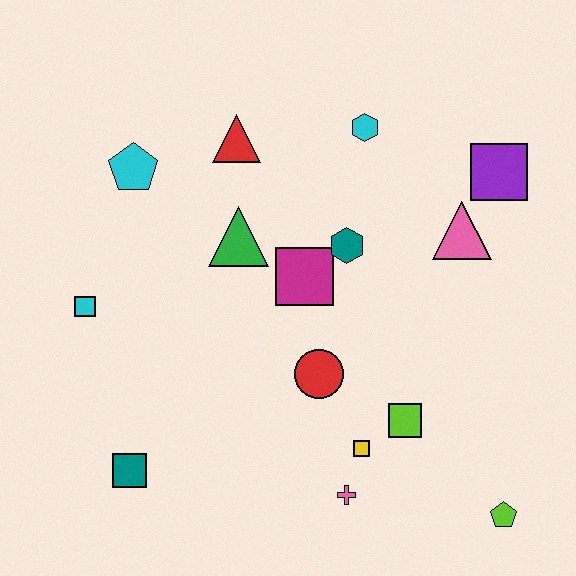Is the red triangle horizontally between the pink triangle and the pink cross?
No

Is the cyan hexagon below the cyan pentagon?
No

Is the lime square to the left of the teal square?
No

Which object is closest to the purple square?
The pink triangle is closest to the purple square.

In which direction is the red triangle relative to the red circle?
The red triangle is above the red circle.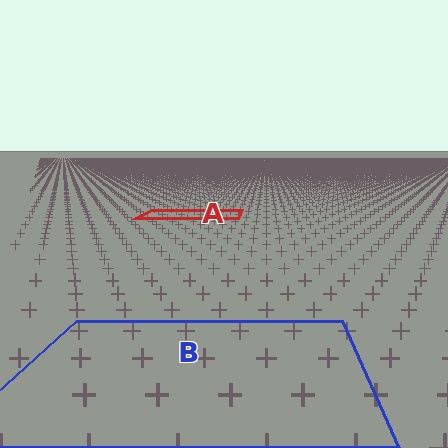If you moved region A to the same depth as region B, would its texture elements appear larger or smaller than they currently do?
They would appear larger. At a closer depth, the same texture elements are projected at a bigger on-screen size.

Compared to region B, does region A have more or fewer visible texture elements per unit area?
Region A has more texture elements per unit area — they are packed more densely because it is farther away.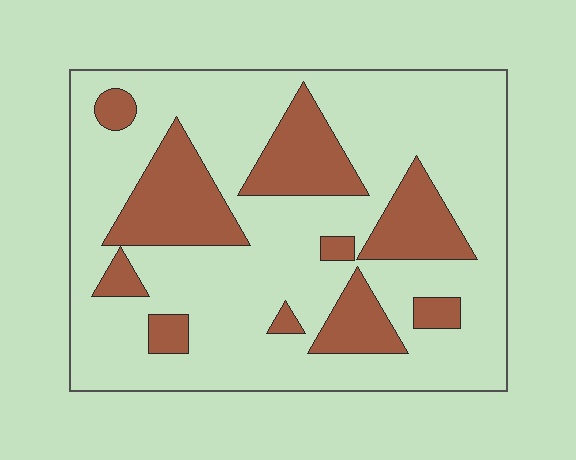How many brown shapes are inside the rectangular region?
10.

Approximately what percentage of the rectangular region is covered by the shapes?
Approximately 25%.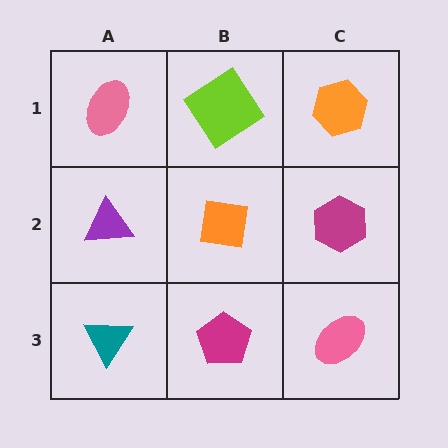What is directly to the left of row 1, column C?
A lime diamond.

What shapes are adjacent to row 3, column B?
An orange square (row 2, column B), a teal triangle (row 3, column A), a pink ellipse (row 3, column C).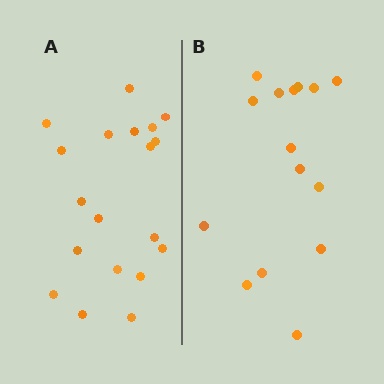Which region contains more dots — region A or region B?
Region A (the left region) has more dots.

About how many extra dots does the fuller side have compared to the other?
Region A has about 4 more dots than region B.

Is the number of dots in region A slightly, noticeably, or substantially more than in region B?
Region A has noticeably more, but not dramatically so. The ratio is roughly 1.3 to 1.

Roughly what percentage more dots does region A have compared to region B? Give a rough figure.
About 25% more.